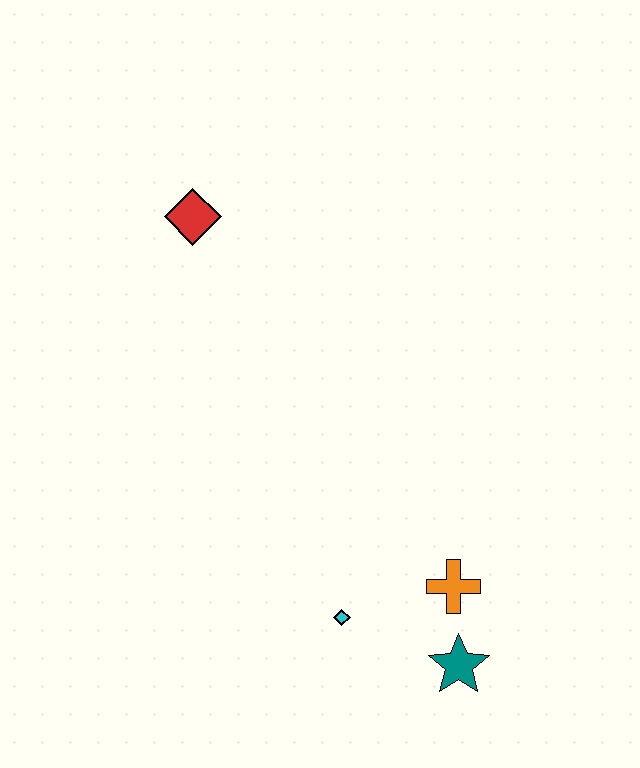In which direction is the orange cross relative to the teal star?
The orange cross is above the teal star.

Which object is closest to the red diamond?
The cyan diamond is closest to the red diamond.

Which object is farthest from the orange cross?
The red diamond is farthest from the orange cross.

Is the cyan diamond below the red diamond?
Yes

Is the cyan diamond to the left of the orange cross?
Yes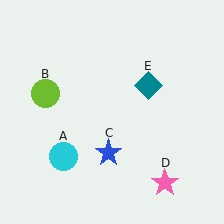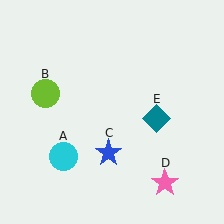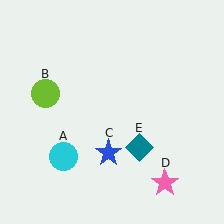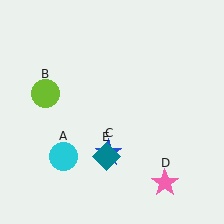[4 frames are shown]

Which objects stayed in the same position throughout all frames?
Cyan circle (object A) and lime circle (object B) and blue star (object C) and pink star (object D) remained stationary.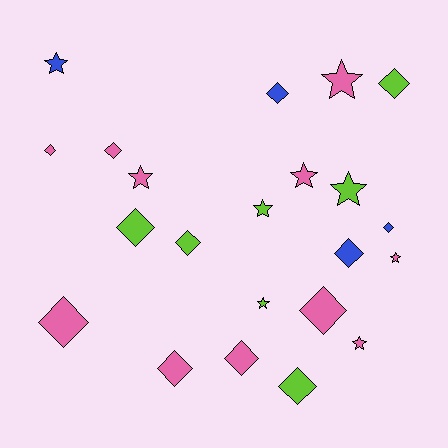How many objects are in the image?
There are 22 objects.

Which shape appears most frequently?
Diamond, with 13 objects.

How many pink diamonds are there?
There are 6 pink diamonds.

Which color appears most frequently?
Pink, with 11 objects.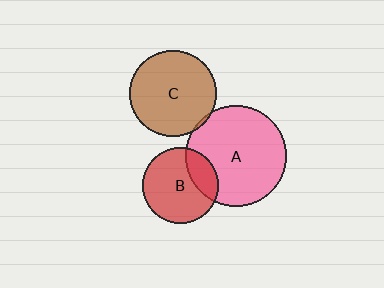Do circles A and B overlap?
Yes.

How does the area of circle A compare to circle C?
Approximately 1.4 times.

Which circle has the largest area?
Circle A (pink).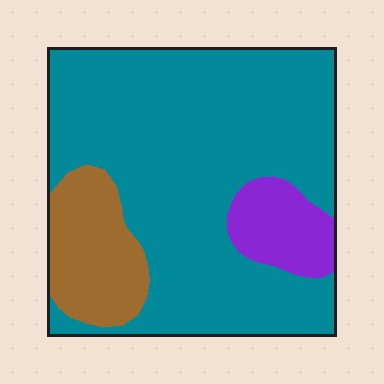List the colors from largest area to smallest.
From largest to smallest: teal, brown, purple.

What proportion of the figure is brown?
Brown covers about 15% of the figure.